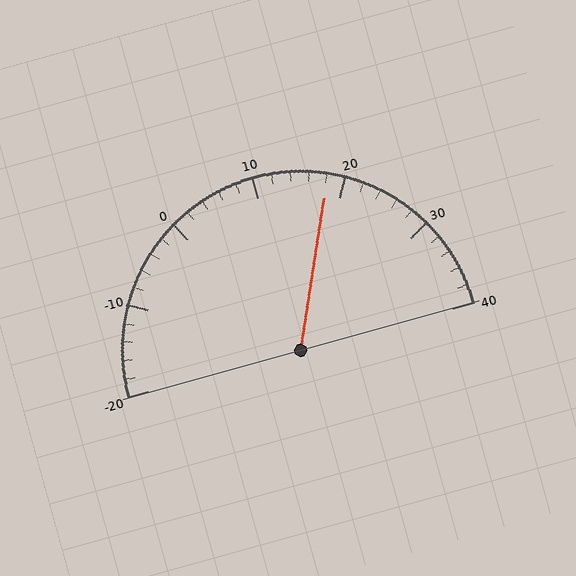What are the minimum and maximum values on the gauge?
The gauge ranges from -20 to 40.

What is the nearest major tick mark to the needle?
The nearest major tick mark is 20.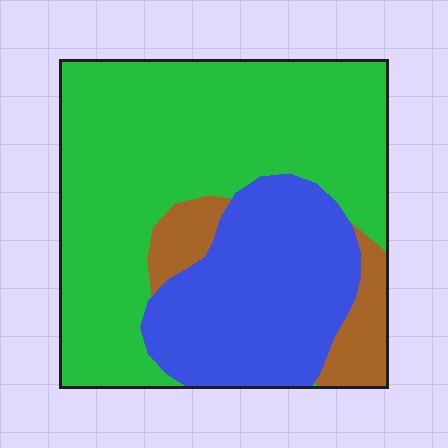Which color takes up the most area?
Green, at roughly 60%.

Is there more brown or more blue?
Blue.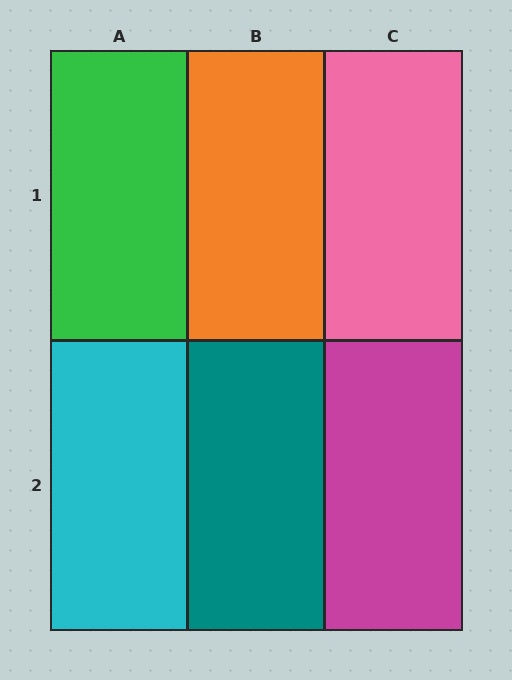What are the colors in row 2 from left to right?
Cyan, teal, magenta.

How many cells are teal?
1 cell is teal.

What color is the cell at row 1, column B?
Orange.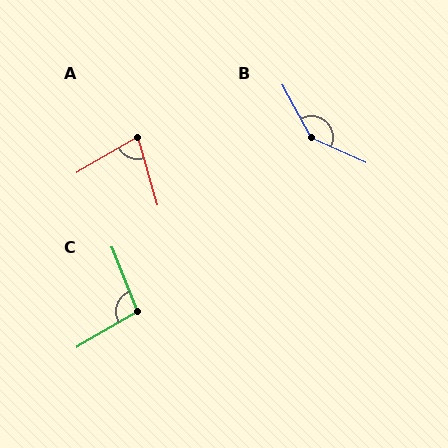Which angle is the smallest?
A, at approximately 75 degrees.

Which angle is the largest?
B, at approximately 143 degrees.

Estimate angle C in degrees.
Approximately 99 degrees.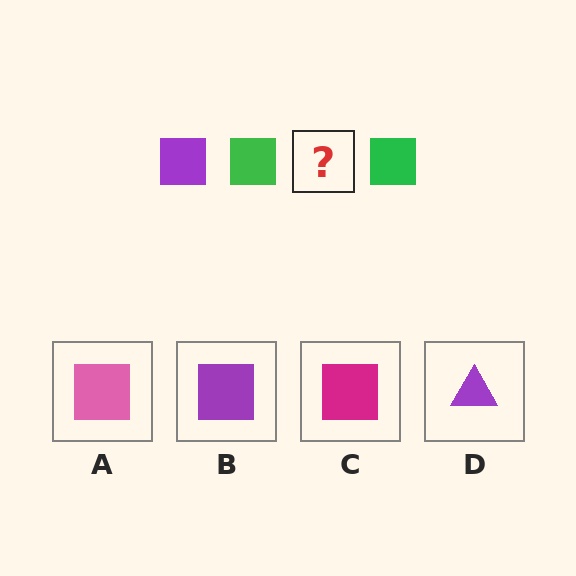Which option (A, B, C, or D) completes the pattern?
B.